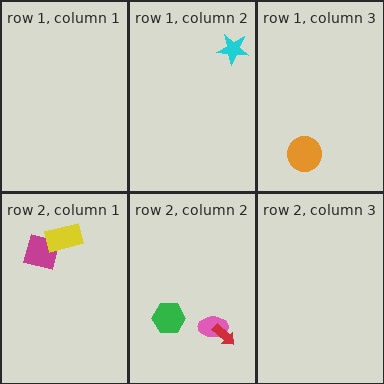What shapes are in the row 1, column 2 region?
The cyan star.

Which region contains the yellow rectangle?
The row 2, column 1 region.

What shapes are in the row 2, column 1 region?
The magenta square, the yellow rectangle.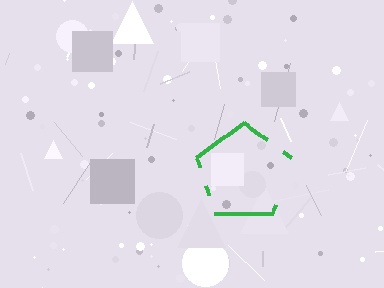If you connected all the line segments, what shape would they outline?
They would outline a pentagon.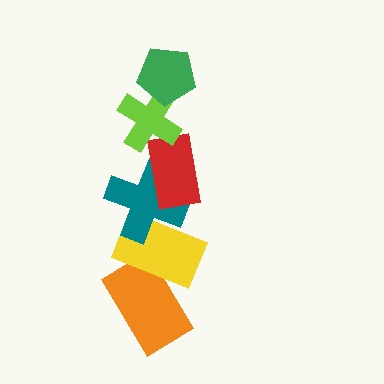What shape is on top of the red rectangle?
The lime cross is on top of the red rectangle.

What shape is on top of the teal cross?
The red rectangle is on top of the teal cross.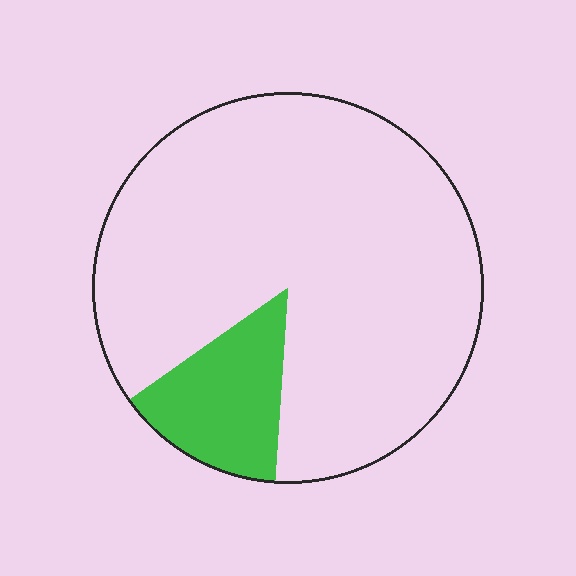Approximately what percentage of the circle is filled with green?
Approximately 15%.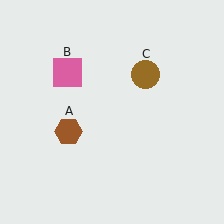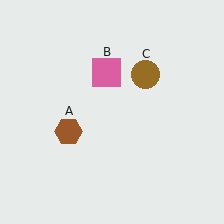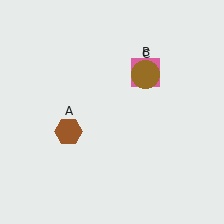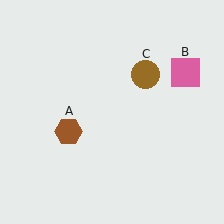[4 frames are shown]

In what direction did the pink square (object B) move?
The pink square (object B) moved right.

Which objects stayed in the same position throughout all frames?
Brown hexagon (object A) and brown circle (object C) remained stationary.